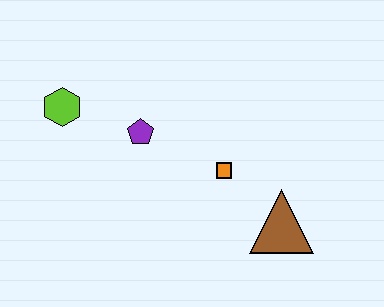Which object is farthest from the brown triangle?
The lime hexagon is farthest from the brown triangle.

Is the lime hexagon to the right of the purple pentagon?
No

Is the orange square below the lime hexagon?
Yes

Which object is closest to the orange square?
The brown triangle is closest to the orange square.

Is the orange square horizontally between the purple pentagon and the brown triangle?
Yes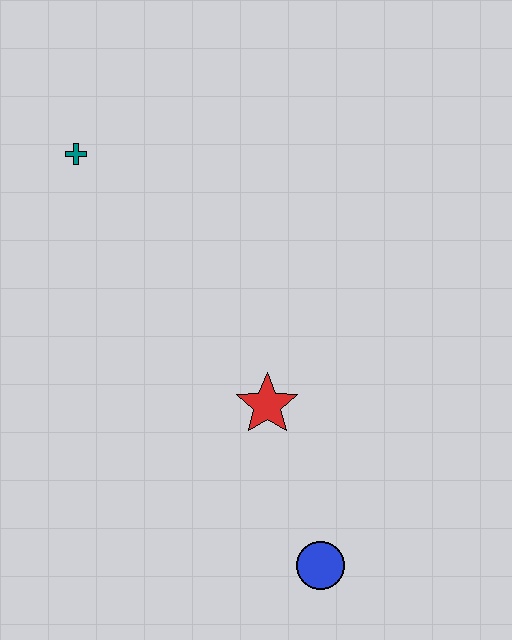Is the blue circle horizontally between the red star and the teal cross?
No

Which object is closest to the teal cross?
The red star is closest to the teal cross.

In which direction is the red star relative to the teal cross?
The red star is below the teal cross.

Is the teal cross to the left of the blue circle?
Yes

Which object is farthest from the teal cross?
The blue circle is farthest from the teal cross.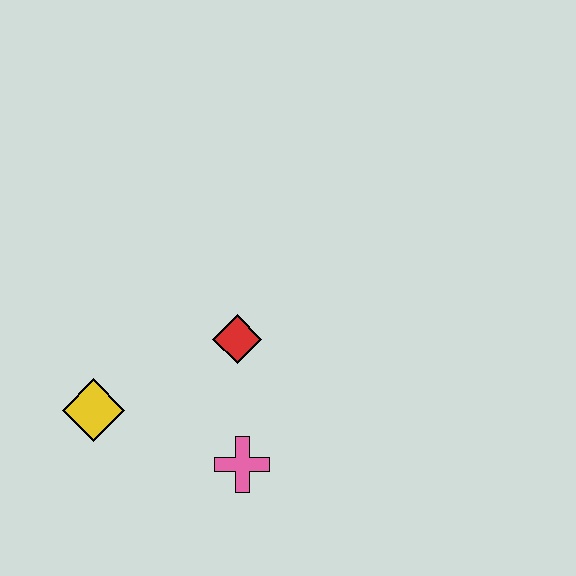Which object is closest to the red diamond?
The pink cross is closest to the red diamond.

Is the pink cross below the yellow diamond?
Yes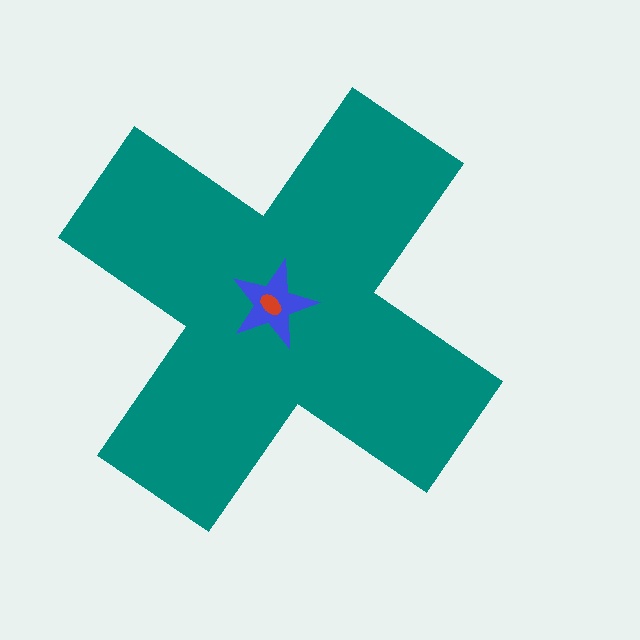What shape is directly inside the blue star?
The red ellipse.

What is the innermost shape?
The red ellipse.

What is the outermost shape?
The teal cross.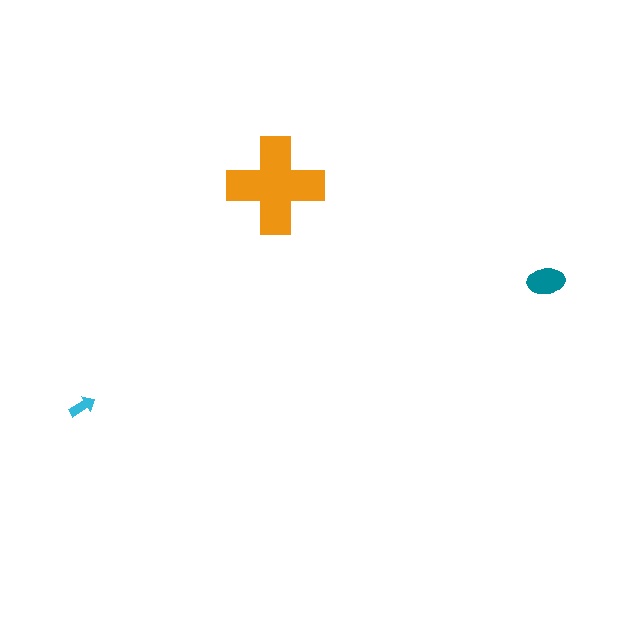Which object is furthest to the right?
The teal ellipse is rightmost.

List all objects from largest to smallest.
The orange cross, the teal ellipse, the cyan arrow.